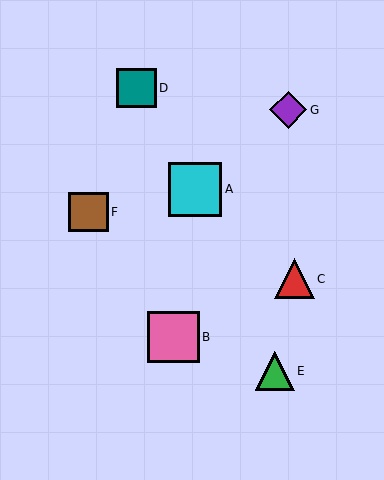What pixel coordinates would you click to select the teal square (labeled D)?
Click at (136, 88) to select the teal square D.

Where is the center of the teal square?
The center of the teal square is at (136, 88).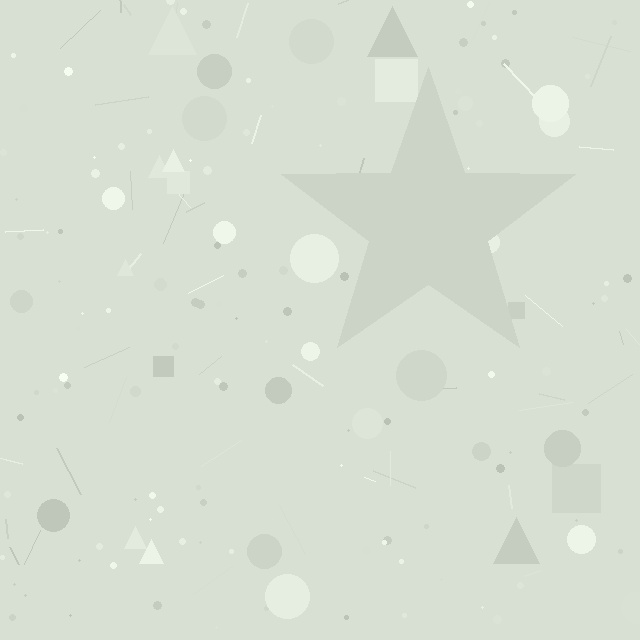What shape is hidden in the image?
A star is hidden in the image.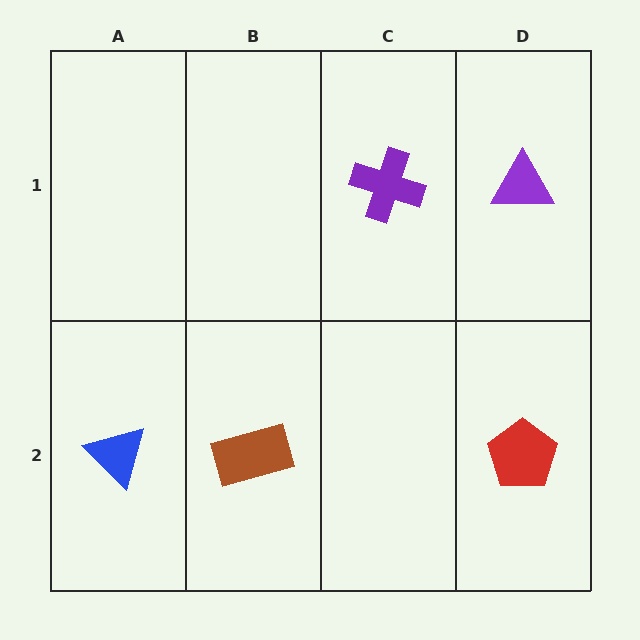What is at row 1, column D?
A purple triangle.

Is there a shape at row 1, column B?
No, that cell is empty.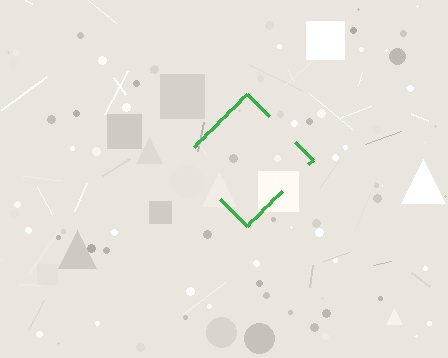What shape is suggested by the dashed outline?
The dashed outline suggests a diamond.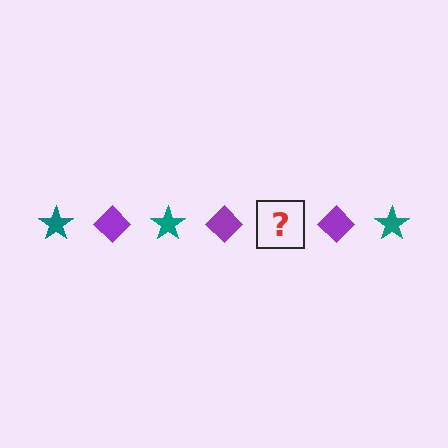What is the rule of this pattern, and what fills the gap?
The rule is that the pattern alternates between teal star and purple diamond. The gap should be filled with a teal star.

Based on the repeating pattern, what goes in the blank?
The blank should be a teal star.